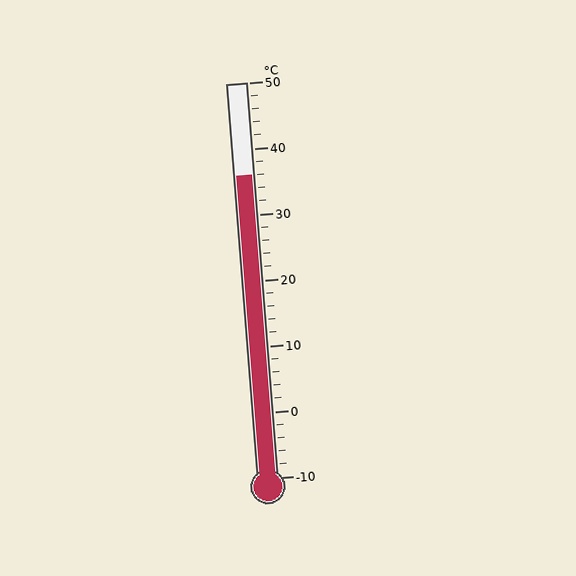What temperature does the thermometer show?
The thermometer shows approximately 36°C.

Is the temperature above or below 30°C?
The temperature is above 30°C.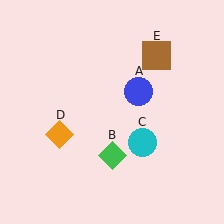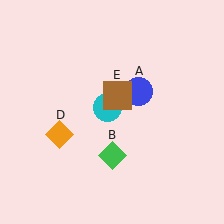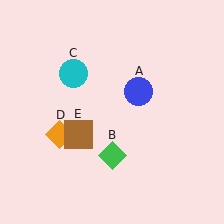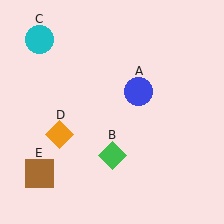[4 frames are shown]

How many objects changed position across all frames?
2 objects changed position: cyan circle (object C), brown square (object E).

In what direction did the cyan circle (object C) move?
The cyan circle (object C) moved up and to the left.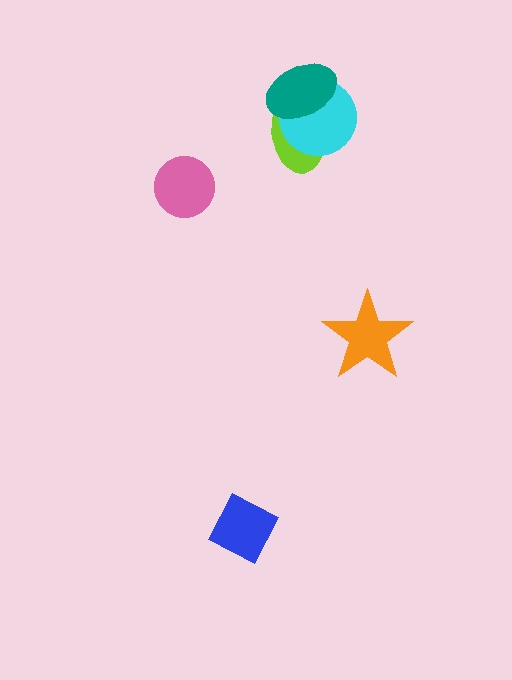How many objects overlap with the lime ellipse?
2 objects overlap with the lime ellipse.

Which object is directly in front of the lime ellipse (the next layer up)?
The cyan circle is directly in front of the lime ellipse.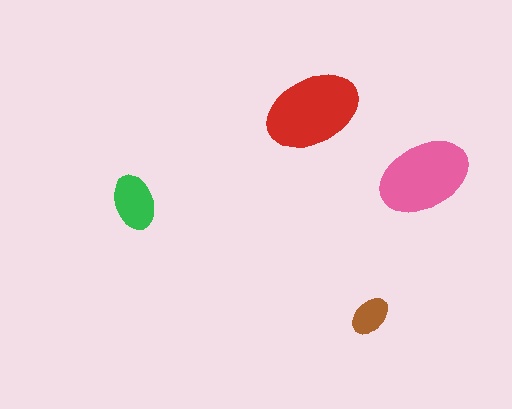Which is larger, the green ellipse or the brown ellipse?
The green one.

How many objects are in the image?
There are 4 objects in the image.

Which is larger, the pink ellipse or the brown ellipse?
The pink one.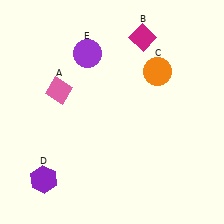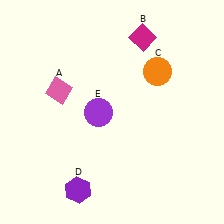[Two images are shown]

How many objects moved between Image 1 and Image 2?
2 objects moved between the two images.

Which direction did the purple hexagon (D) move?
The purple hexagon (D) moved right.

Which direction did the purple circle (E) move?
The purple circle (E) moved down.